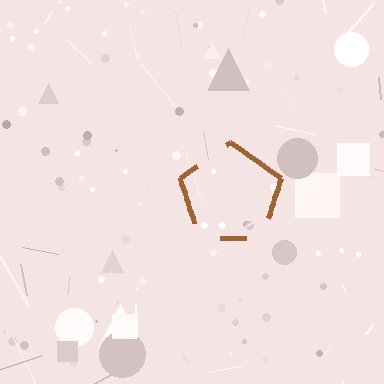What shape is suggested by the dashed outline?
The dashed outline suggests a pentagon.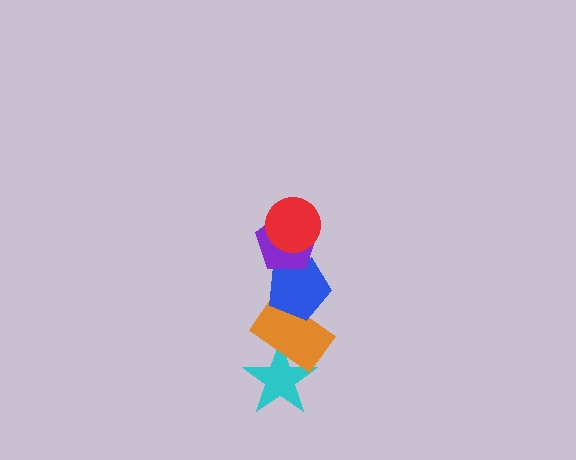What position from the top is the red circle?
The red circle is 1st from the top.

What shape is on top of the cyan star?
The orange rectangle is on top of the cyan star.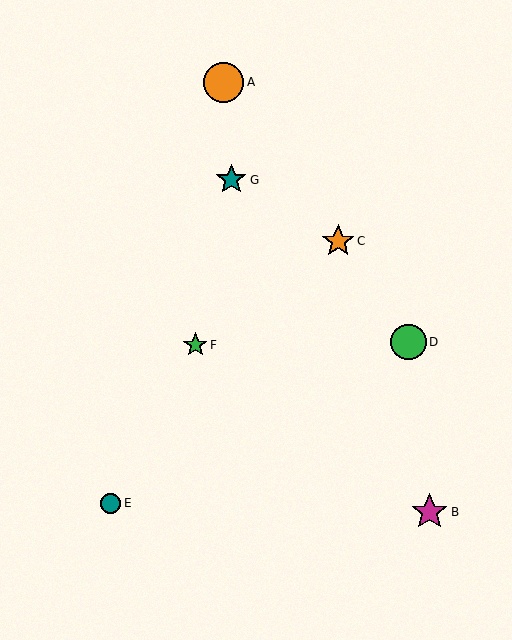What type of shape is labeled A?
Shape A is an orange circle.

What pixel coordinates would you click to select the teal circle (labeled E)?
Click at (110, 503) to select the teal circle E.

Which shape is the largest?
The orange circle (labeled A) is the largest.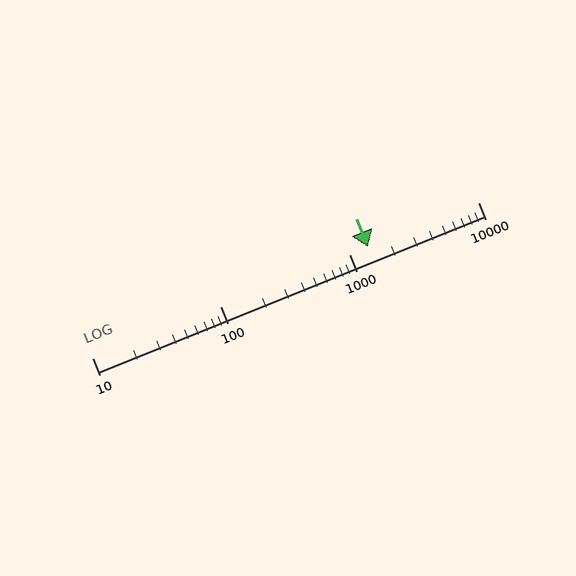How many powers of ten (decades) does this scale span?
The scale spans 3 decades, from 10 to 10000.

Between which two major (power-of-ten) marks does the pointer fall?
The pointer is between 1000 and 10000.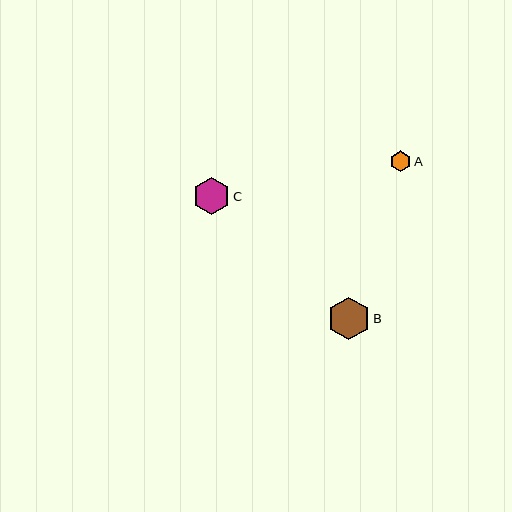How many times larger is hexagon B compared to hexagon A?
Hexagon B is approximately 2.1 times the size of hexagon A.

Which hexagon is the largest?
Hexagon B is the largest with a size of approximately 43 pixels.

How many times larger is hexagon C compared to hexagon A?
Hexagon C is approximately 1.8 times the size of hexagon A.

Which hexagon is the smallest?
Hexagon A is the smallest with a size of approximately 21 pixels.